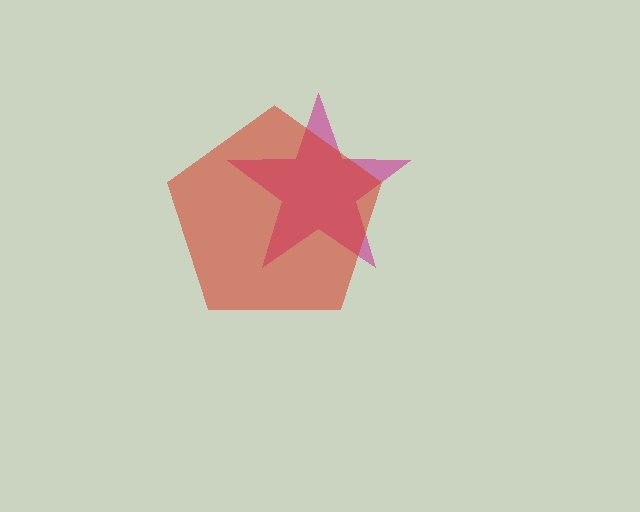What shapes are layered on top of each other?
The layered shapes are: a magenta star, a red pentagon.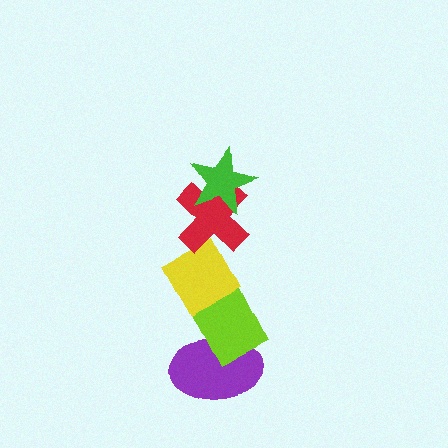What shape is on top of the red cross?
The green star is on top of the red cross.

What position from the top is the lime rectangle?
The lime rectangle is 4th from the top.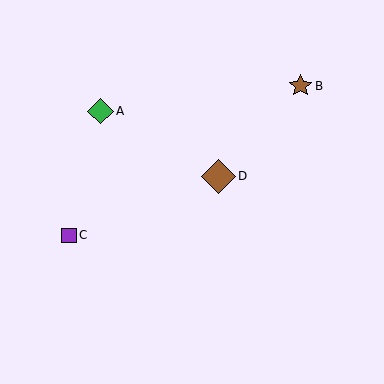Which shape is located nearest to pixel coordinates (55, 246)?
The purple square (labeled C) at (69, 235) is nearest to that location.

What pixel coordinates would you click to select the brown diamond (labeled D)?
Click at (218, 176) to select the brown diamond D.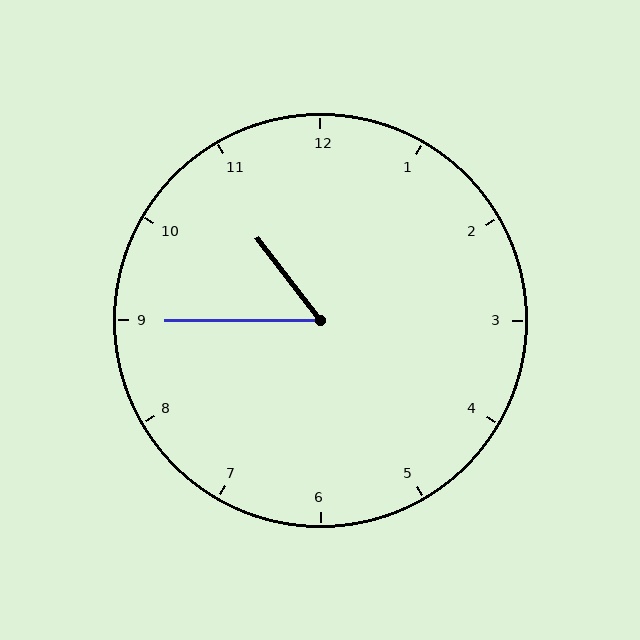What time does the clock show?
10:45.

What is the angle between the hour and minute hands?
Approximately 52 degrees.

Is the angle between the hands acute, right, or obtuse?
It is acute.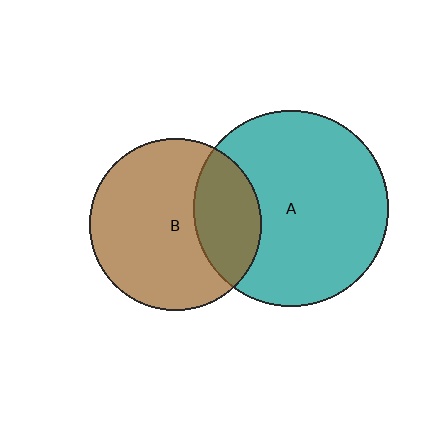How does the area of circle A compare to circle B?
Approximately 1.3 times.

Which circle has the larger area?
Circle A (teal).